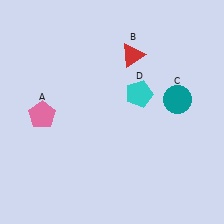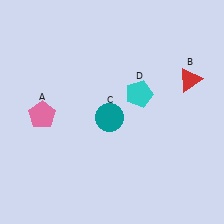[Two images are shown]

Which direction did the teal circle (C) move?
The teal circle (C) moved left.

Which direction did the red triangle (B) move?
The red triangle (B) moved right.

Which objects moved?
The objects that moved are: the red triangle (B), the teal circle (C).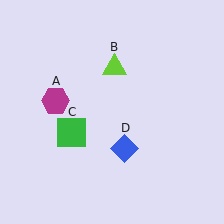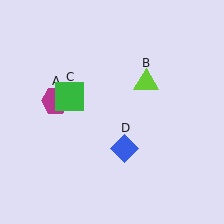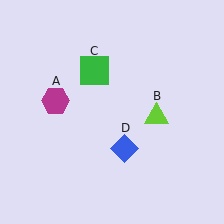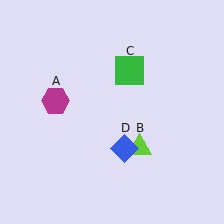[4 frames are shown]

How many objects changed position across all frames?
2 objects changed position: lime triangle (object B), green square (object C).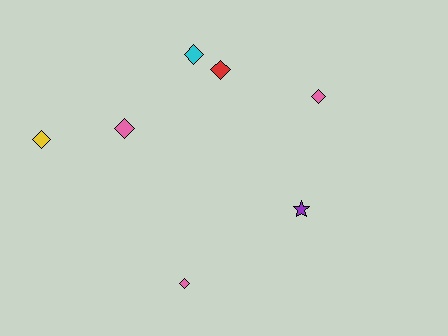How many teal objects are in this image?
There are no teal objects.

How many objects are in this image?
There are 7 objects.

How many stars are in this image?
There is 1 star.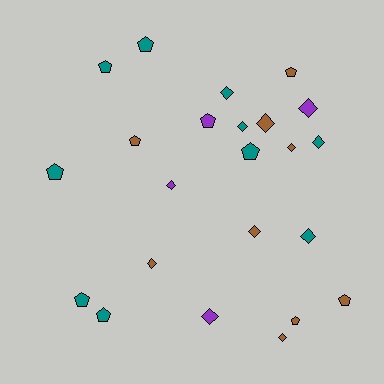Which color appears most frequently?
Teal, with 10 objects.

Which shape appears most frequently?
Diamond, with 12 objects.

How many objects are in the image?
There are 23 objects.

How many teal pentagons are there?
There are 6 teal pentagons.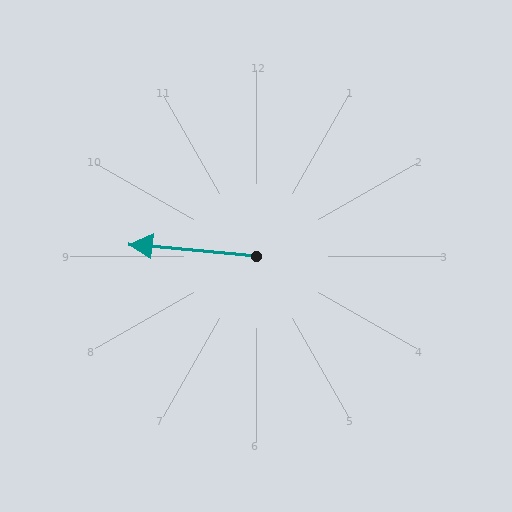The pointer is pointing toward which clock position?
Roughly 9 o'clock.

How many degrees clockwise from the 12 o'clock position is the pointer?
Approximately 275 degrees.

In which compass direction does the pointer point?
West.